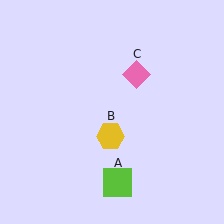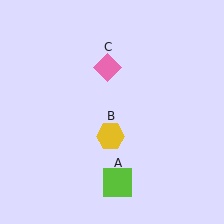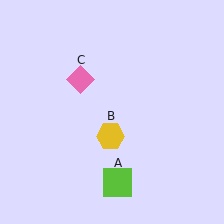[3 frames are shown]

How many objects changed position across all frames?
1 object changed position: pink diamond (object C).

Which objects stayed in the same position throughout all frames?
Lime square (object A) and yellow hexagon (object B) remained stationary.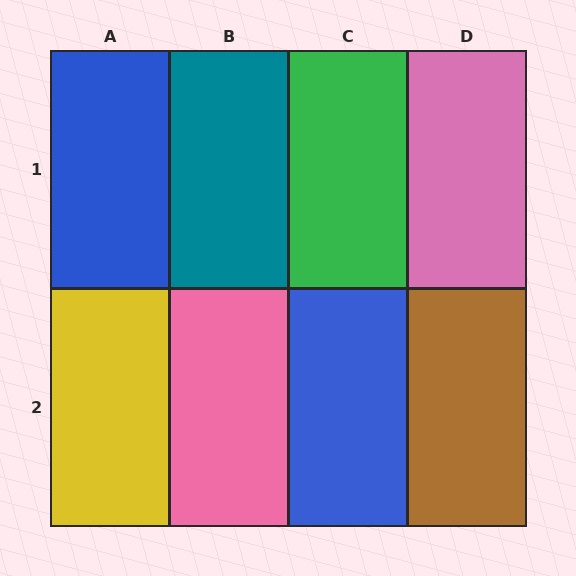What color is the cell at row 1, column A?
Blue.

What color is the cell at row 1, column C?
Green.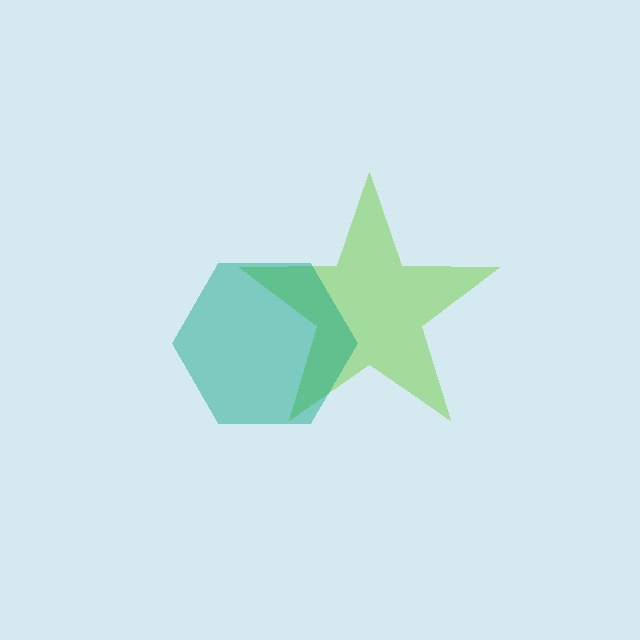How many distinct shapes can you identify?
There are 2 distinct shapes: a lime star, a teal hexagon.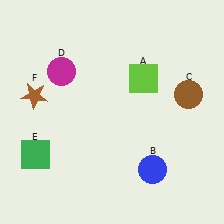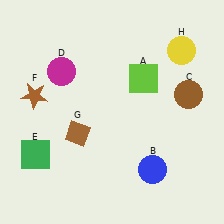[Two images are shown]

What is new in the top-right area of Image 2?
A yellow circle (H) was added in the top-right area of Image 2.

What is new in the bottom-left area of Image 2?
A brown diamond (G) was added in the bottom-left area of Image 2.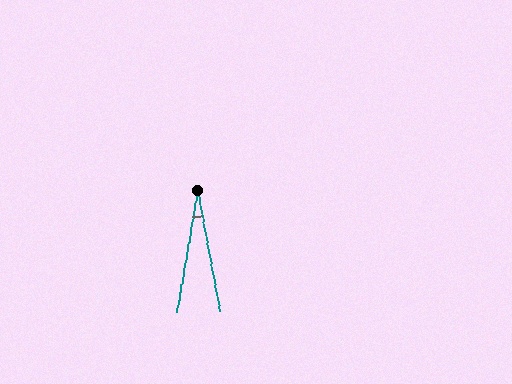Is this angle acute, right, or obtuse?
It is acute.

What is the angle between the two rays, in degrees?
Approximately 20 degrees.